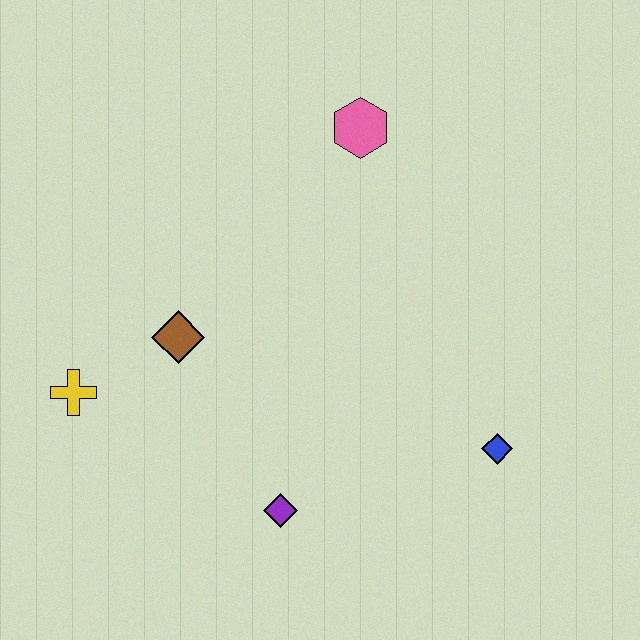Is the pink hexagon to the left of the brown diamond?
No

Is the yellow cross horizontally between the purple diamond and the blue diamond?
No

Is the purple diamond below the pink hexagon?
Yes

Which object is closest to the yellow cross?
The brown diamond is closest to the yellow cross.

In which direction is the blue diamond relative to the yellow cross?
The blue diamond is to the right of the yellow cross.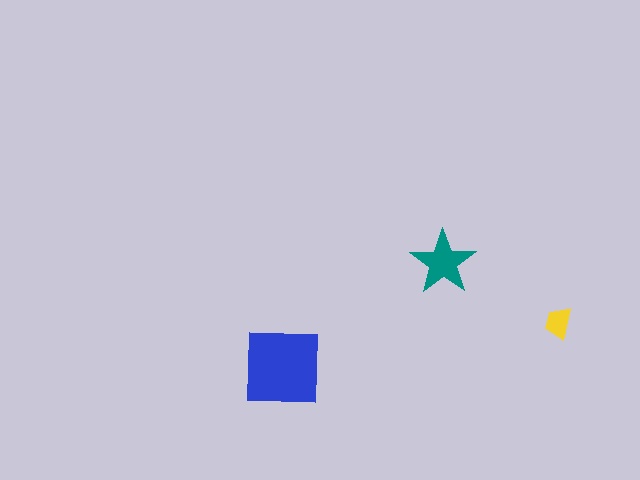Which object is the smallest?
The yellow trapezoid.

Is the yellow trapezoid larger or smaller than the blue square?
Smaller.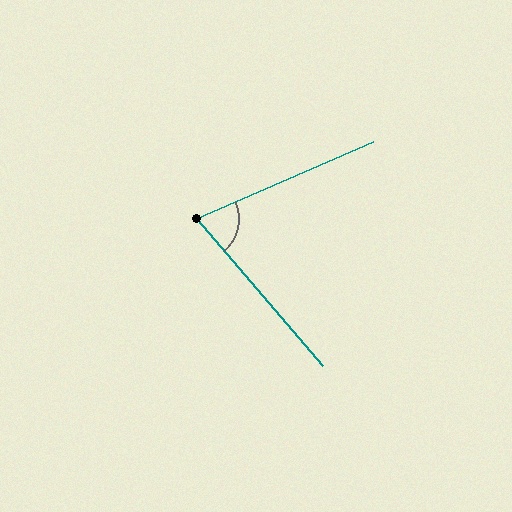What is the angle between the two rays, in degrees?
Approximately 73 degrees.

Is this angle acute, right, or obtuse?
It is acute.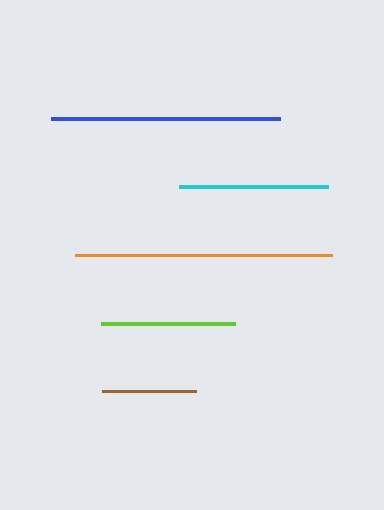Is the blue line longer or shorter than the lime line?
The blue line is longer than the lime line.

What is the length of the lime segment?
The lime segment is approximately 134 pixels long.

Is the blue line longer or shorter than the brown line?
The blue line is longer than the brown line.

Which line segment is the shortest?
The brown line is the shortest at approximately 94 pixels.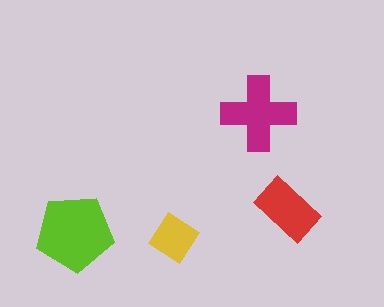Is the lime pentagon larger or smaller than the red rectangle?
Larger.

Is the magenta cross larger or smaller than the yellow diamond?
Larger.